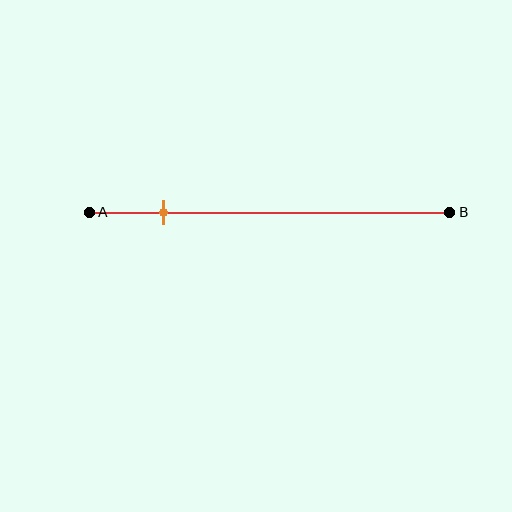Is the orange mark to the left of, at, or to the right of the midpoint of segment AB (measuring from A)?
The orange mark is to the left of the midpoint of segment AB.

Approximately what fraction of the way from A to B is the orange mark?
The orange mark is approximately 20% of the way from A to B.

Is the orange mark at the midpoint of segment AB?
No, the mark is at about 20% from A, not at the 50% midpoint.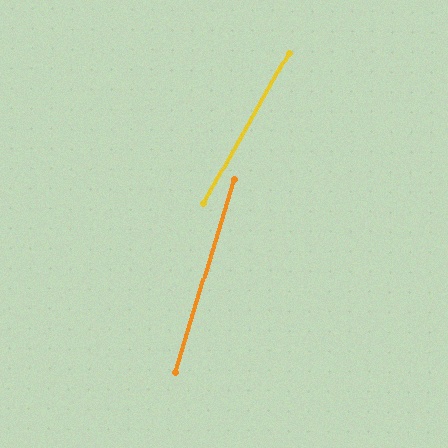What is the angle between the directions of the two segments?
Approximately 12 degrees.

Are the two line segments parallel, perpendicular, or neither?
Neither parallel nor perpendicular — they differ by about 12°.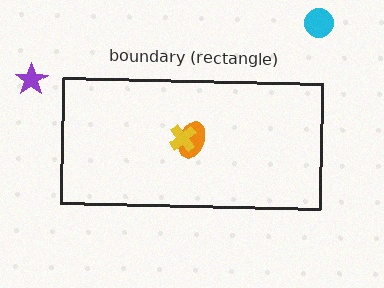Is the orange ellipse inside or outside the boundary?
Inside.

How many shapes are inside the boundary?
2 inside, 2 outside.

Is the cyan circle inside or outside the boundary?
Outside.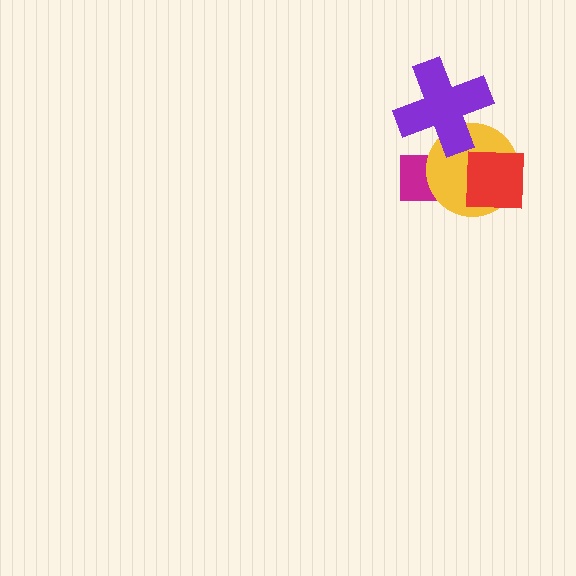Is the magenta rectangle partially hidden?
Yes, it is partially covered by another shape.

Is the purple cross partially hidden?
No, no other shape covers it.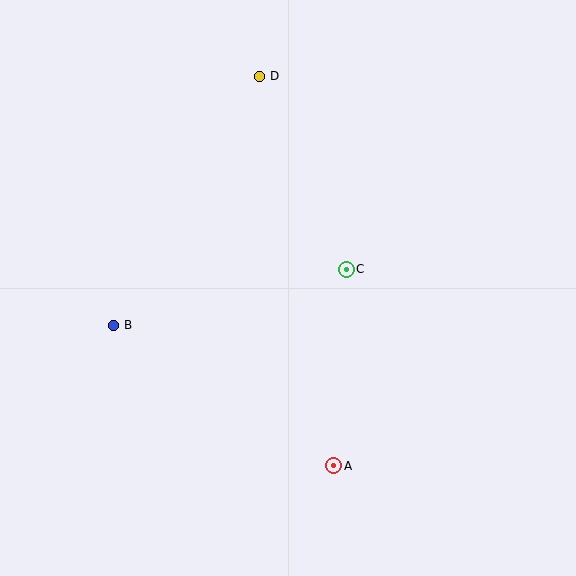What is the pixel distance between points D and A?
The distance between D and A is 397 pixels.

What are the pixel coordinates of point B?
Point B is at (114, 325).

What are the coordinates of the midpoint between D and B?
The midpoint between D and B is at (187, 201).